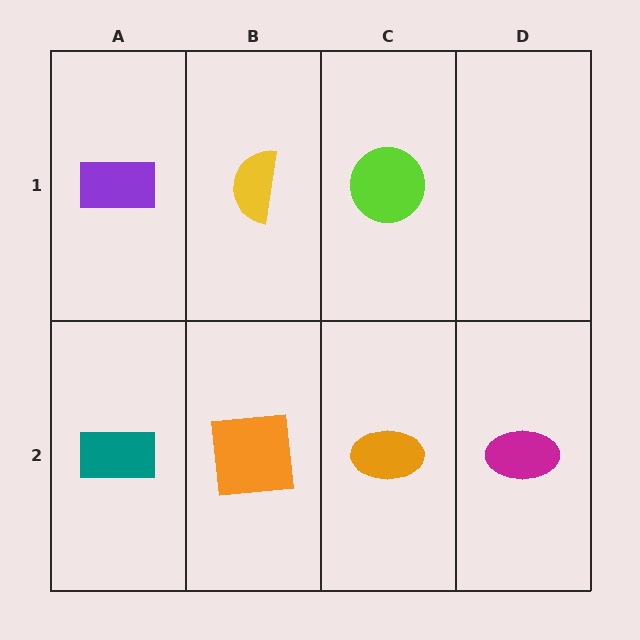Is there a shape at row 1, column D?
No, that cell is empty.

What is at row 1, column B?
A yellow semicircle.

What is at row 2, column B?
An orange square.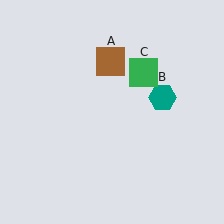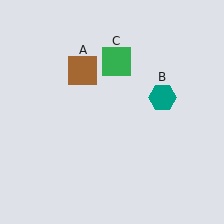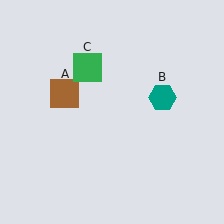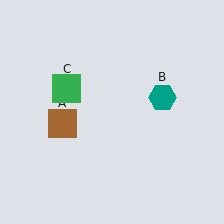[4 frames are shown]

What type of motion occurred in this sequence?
The brown square (object A), green square (object C) rotated counterclockwise around the center of the scene.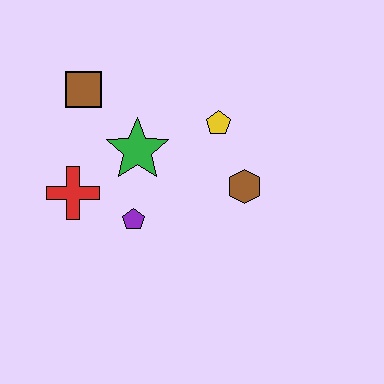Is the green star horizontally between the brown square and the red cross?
No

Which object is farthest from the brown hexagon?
The brown square is farthest from the brown hexagon.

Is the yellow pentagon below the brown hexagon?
No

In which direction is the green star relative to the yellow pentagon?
The green star is to the left of the yellow pentagon.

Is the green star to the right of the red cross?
Yes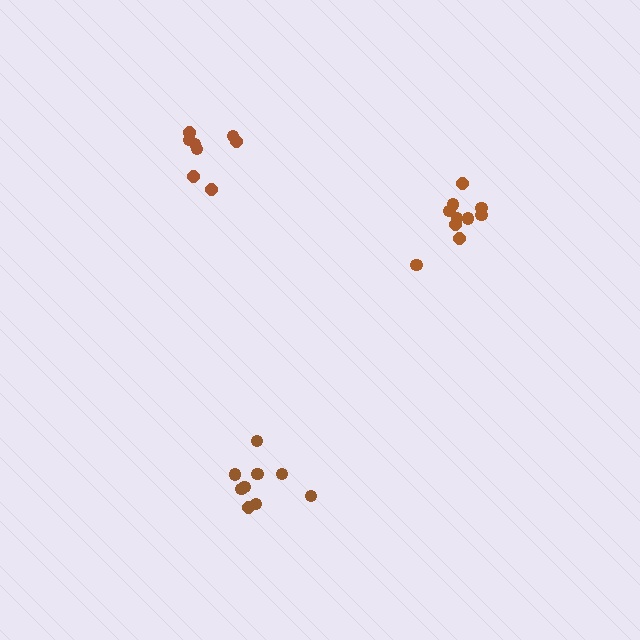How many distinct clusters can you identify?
There are 3 distinct clusters.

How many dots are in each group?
Group 1: 9 dots, Group 2: 10 dots, Group 3: 8 dots (27 total).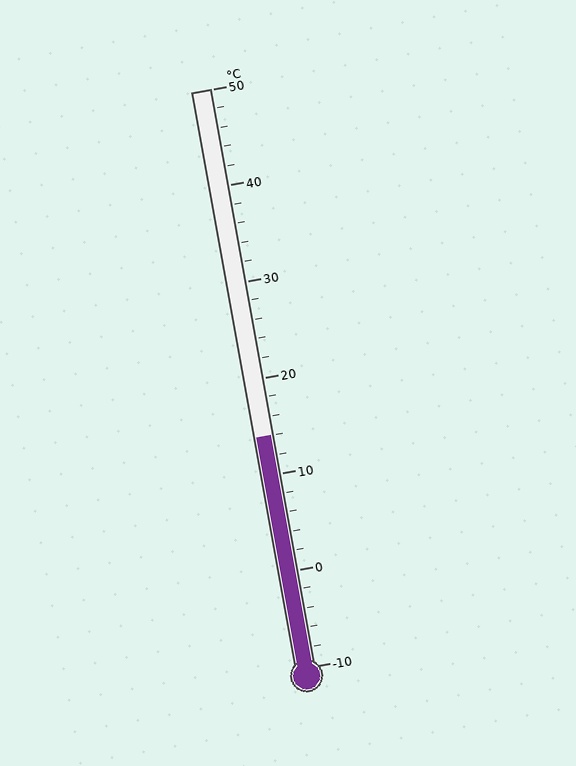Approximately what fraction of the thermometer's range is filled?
The thermometer is filled to approximately 40% of its range.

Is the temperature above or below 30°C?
The temperature is below 30°C.